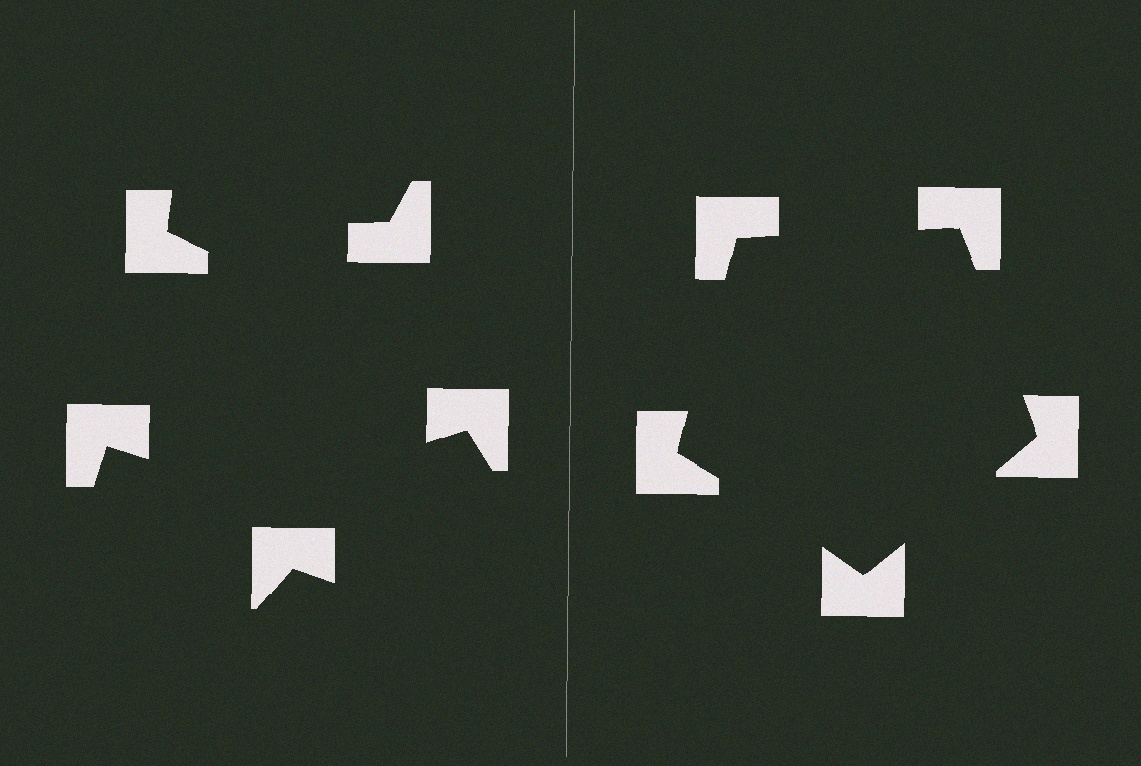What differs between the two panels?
The notched squares are positioned identically on both sides; only the wedge orientations differ. On the right they align to a pentagon; on the left they are misaligned.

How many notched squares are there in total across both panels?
10 — 5 on each side.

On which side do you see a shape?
An illusory pentagon appears on the right side. On the left side the wedge cuts are rotated, so no coherent shape forms.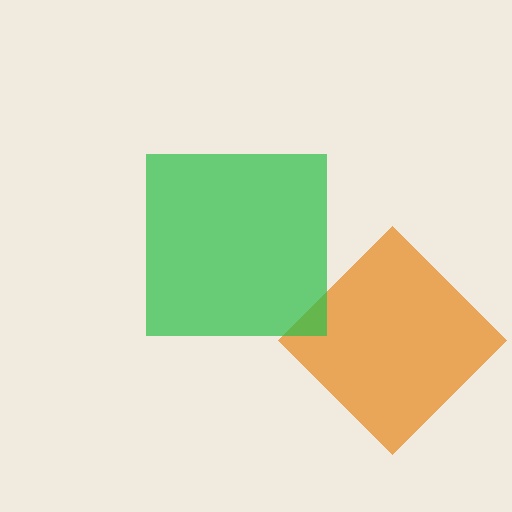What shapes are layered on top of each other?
The layered shapes are: an orange diamond, a green square.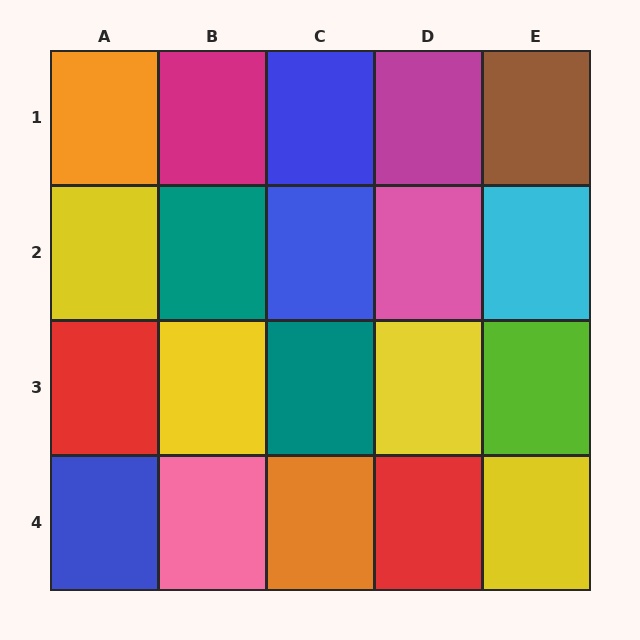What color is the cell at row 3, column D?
Yellow.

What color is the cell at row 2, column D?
Pink.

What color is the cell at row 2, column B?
Teal.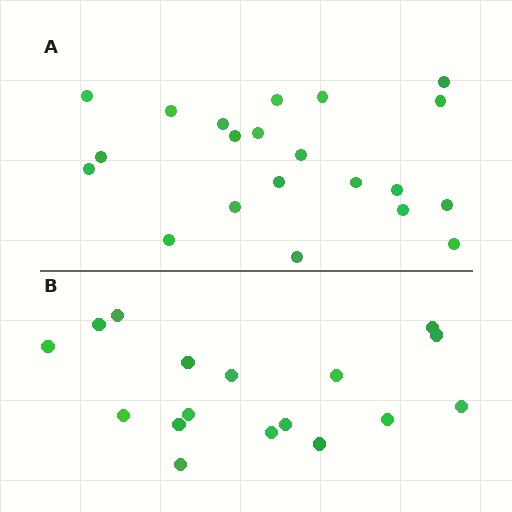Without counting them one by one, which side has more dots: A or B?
Region A (the top region) has more dots.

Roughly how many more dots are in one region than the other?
Region A has about 4 more dots than region B.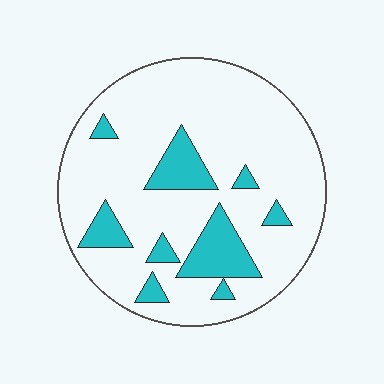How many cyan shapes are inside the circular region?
9.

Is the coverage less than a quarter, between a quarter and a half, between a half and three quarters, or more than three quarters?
Less than a quarter.